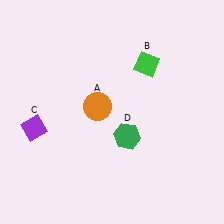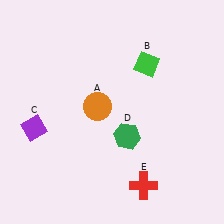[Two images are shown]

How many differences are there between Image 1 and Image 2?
There is 1 difference between the two images.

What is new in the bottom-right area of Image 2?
A red cross (E) was added in the bottom-right area of Image 2.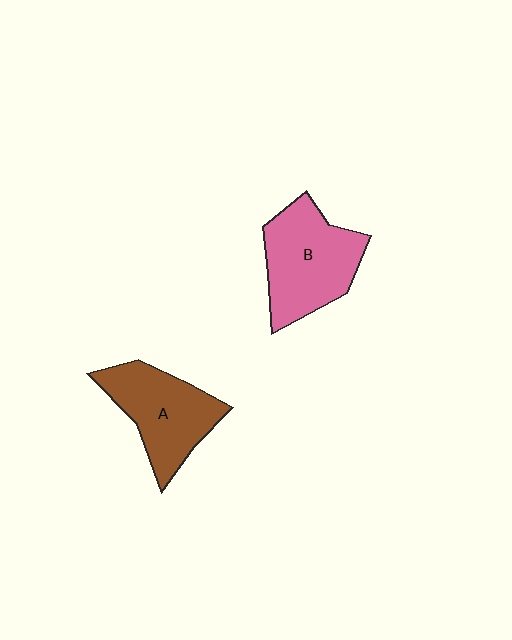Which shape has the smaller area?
Shape A (brown).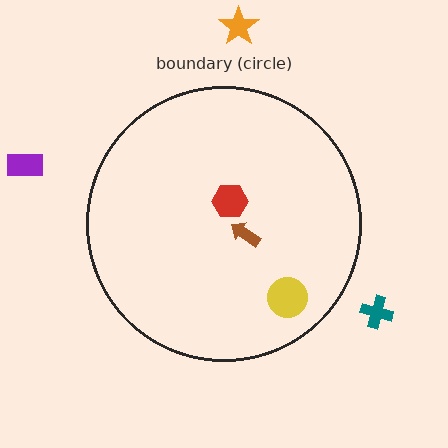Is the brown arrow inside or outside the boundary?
Inside.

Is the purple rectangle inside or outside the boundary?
Outside.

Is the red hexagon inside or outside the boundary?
Inside.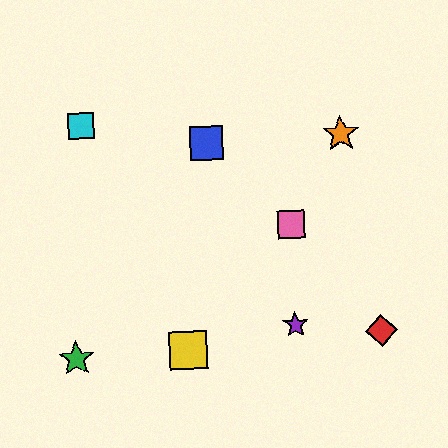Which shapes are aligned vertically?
The purple star, the pink square are aligned vertically.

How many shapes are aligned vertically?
2 shapes (the purple star, the pink square) are aligned vertically.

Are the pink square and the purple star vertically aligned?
Yes, both are at x≈291.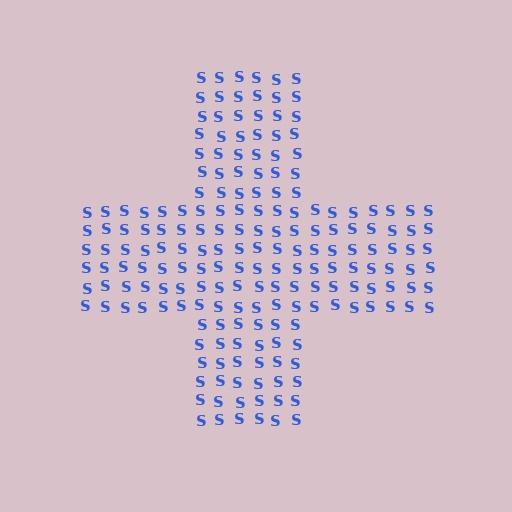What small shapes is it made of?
It is made of small letter S's.